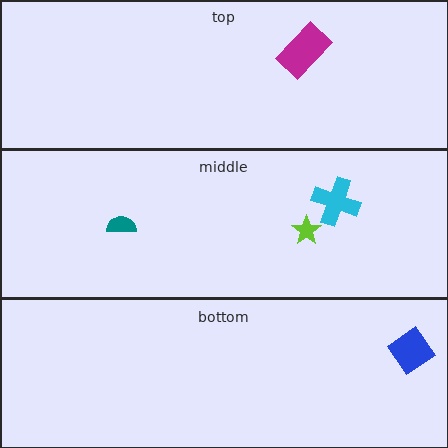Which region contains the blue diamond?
The bottom region.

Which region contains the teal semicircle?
The middle region.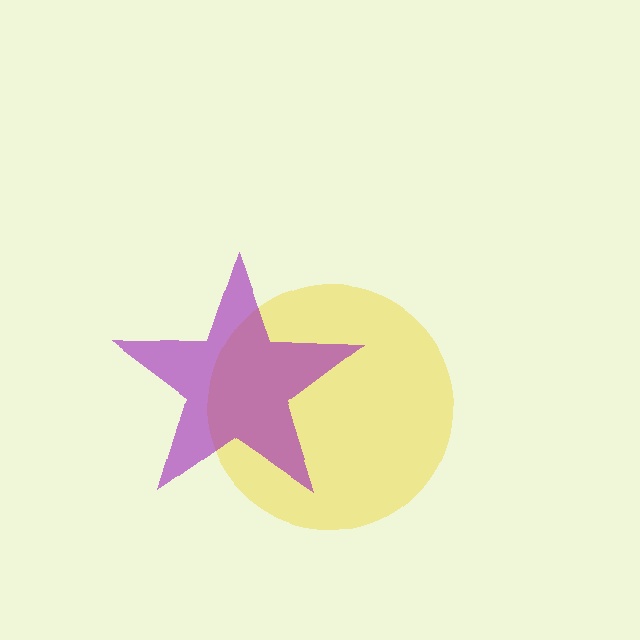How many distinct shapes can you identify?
There are 2 distinct shapes: a yellow circle, a purple star.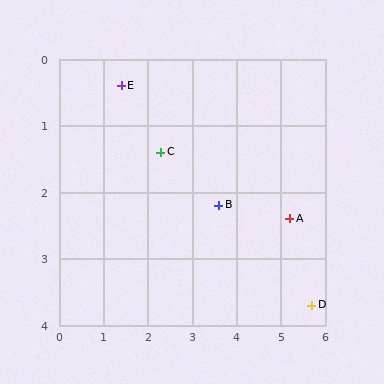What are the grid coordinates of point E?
Point E is at approximately (1.4, 0.4).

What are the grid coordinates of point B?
Point B is at approximately (3.6, 2.2).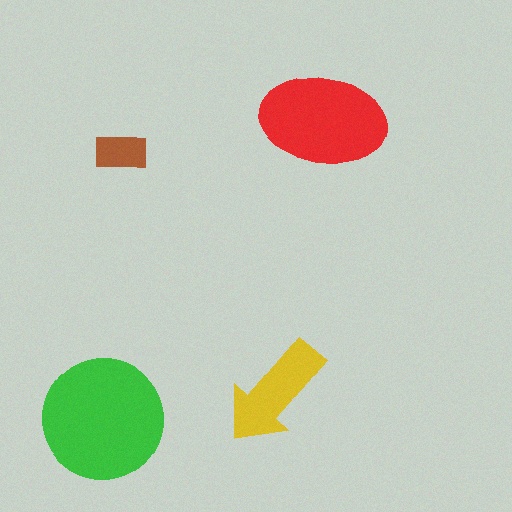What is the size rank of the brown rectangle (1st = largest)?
4th.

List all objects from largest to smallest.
The green circle, the red ellipse, the yellow arrow, the brown rectangle.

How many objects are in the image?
There are 4 objects in the image.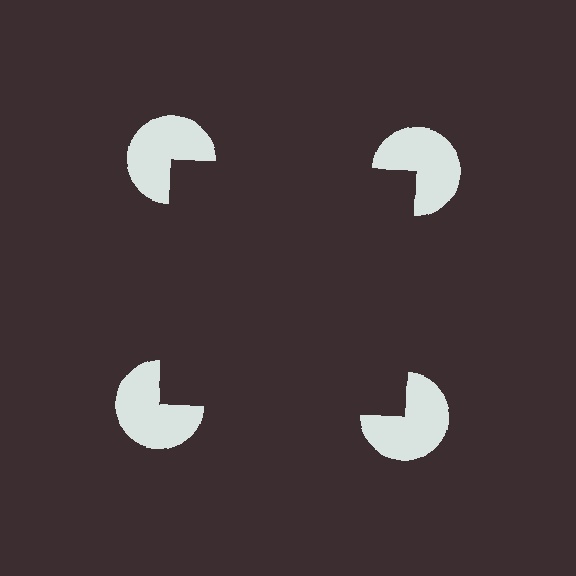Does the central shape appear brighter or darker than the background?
It typically appears slightly darker than the background, even though no actual brightness change is drawn.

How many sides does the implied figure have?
4 sides.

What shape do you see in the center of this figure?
An illusory square — its edges are inferred from the aligned wedge cuts in the pac-man discs, not physically drawn.